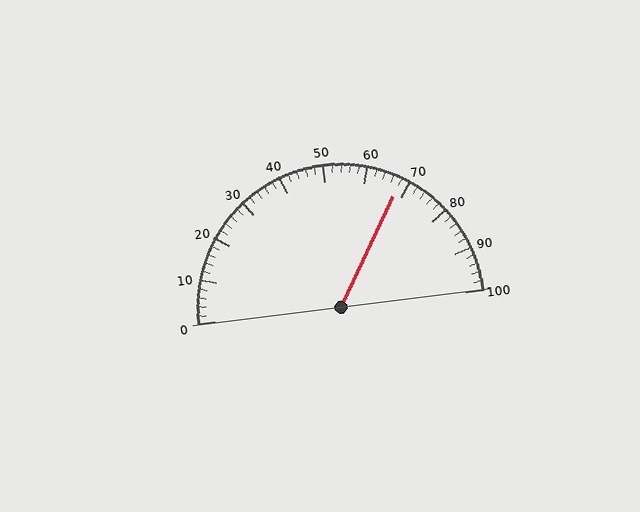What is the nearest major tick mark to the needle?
The nearest major tick mark is 70.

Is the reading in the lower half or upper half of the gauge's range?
The reading is in the upper half of the range (0 to 100).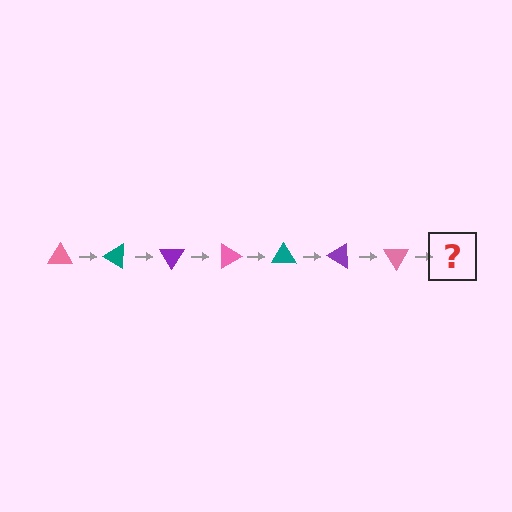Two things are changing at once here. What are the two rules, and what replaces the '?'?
The two rules are that it rotates 30 degrees each step and the color cycles through pink, teal, and purple. The '?' should be a teal triangle, rotated 210 degrees from the start.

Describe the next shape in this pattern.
It should be a teal triangle, rotated 210 degrees from the start.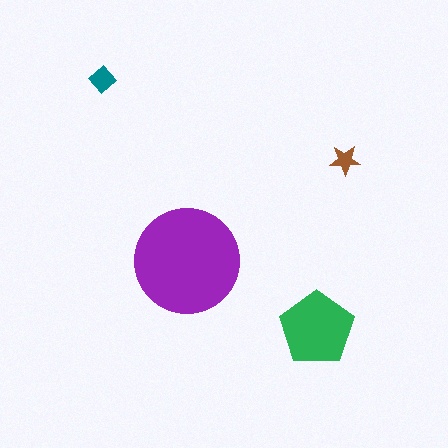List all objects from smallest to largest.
The brown star, the teal diamond, the green pentagon, the purple circle.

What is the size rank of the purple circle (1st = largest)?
1st.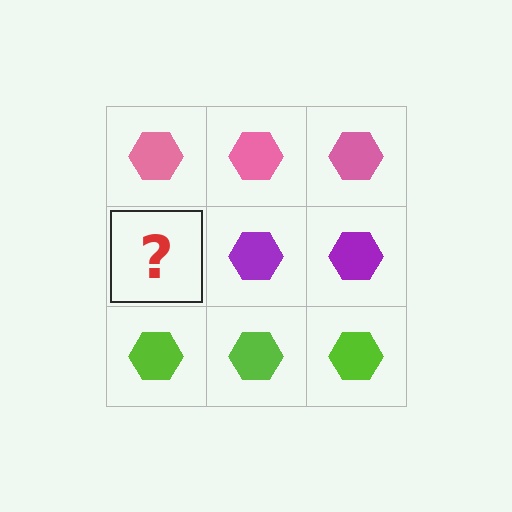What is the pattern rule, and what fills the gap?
The rule is that each row has a consistent color. The gap should be filled with a purple hexagon.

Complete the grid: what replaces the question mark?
The question mark should be replaced with a purple hexagon.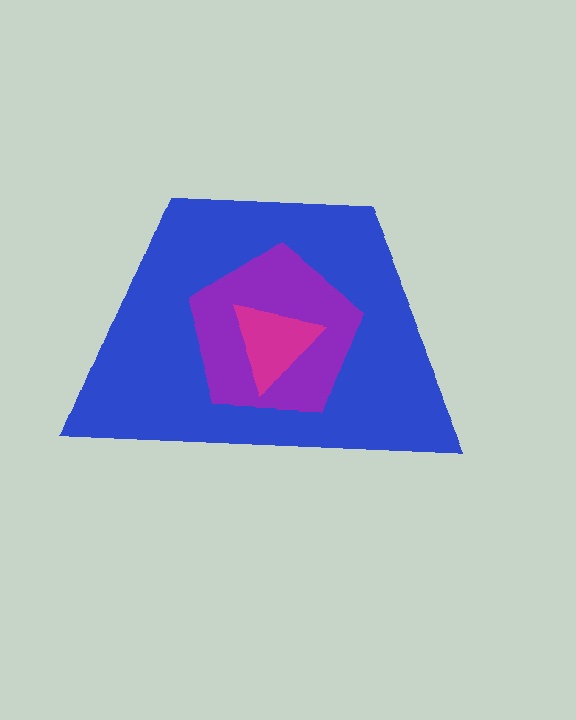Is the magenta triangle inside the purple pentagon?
Yes.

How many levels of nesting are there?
3.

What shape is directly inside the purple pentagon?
The magenta triangle.